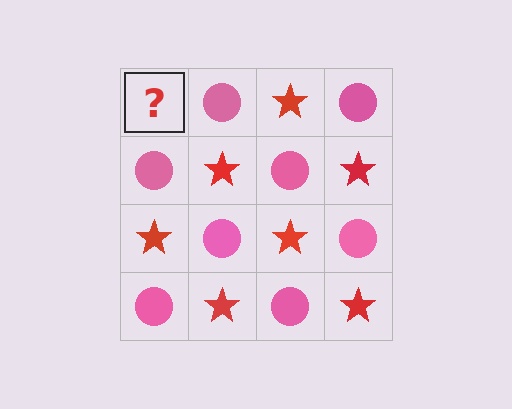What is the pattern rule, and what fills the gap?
The rule is that it alternates red star and pink circle in a checkerboard pattern. The gap should be filled with a red star.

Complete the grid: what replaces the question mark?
The question mark should be replaced with a red star.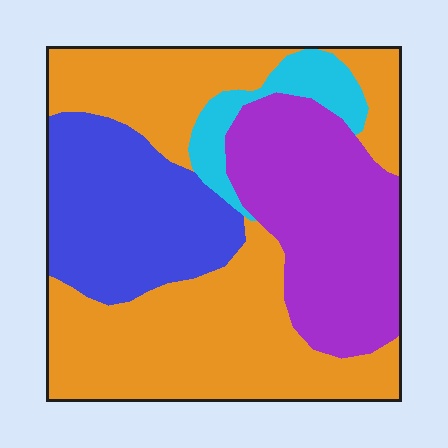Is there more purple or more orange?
Orange.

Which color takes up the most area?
Orange, at roughly 45%.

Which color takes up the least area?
Cyan, at roughly 5%.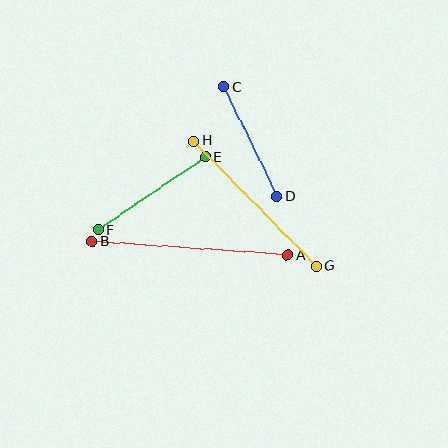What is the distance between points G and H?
The distance is approximately 175 pixels.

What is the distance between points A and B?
The distance is approximately 196 pixels.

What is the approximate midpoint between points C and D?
The midpoint is at approximately (250, 142) pixels.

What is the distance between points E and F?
The distance is approximately 130 pixels.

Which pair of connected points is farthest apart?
Points A and B are farthest apart.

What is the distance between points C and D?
The distance is approximately 122 pixels.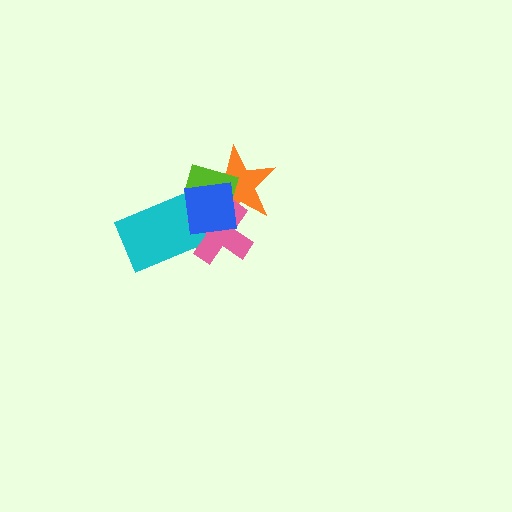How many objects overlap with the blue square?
4 objects overlap with the blue square.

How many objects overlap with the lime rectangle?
4 objects overlap with the lime rectangle.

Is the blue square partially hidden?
No, no other shape covers it.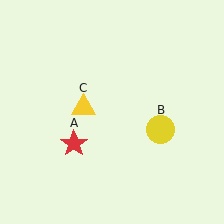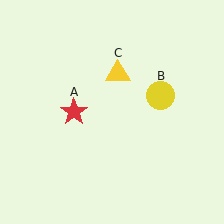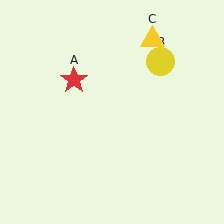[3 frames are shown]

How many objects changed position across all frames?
3 objects changed position: red star (object A), yellow circle (object B), yellow triangle (object C).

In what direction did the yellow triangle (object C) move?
The yellow triangle (object C) moved up and to the right.